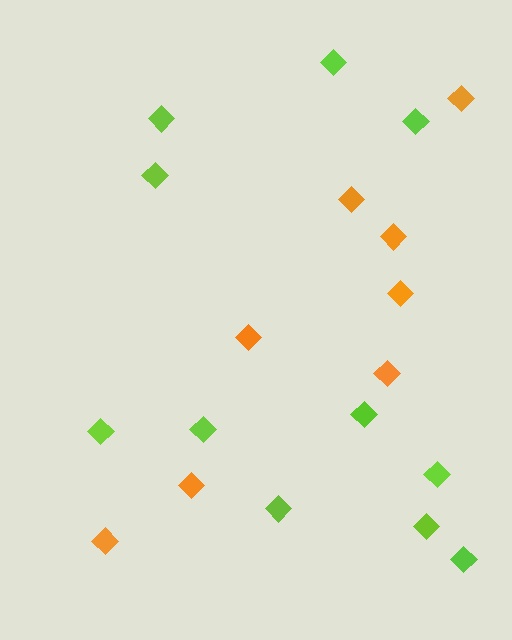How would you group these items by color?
There are 2 groups: one group of orange diamonds (8) and one group of lime diamonds (11).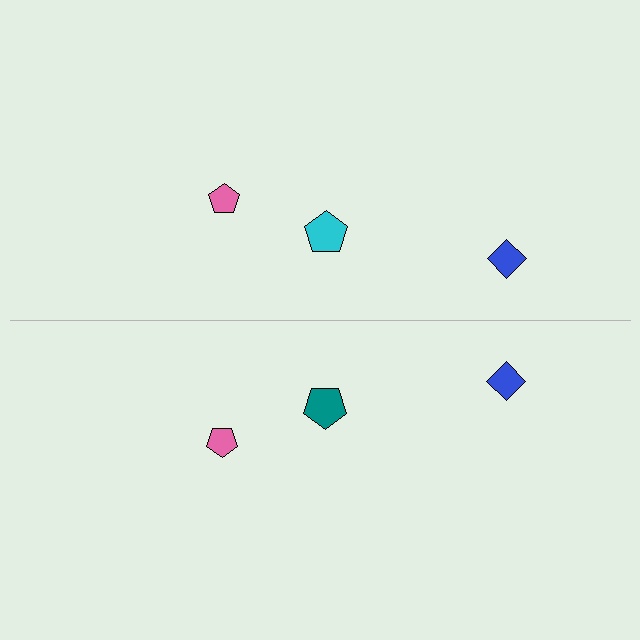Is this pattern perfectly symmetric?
No, the pattern is not perfectly symmetric. The teal pentagon on the bottom side breaks the symmetry — its mirror counterpart is cyan.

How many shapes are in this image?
There are 6 shapes in this image.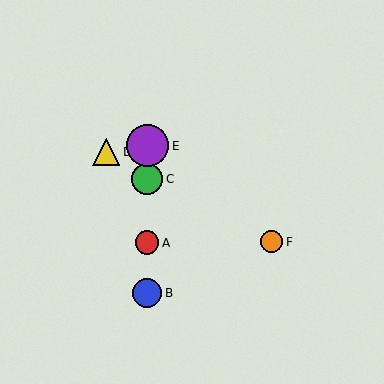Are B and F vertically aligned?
No, B is at x≈147 and F is at x≈272.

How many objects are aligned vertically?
4 objects (A, B, C, E) are aligned vertically.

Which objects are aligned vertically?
Objects A, B, C, E are aligned vertically.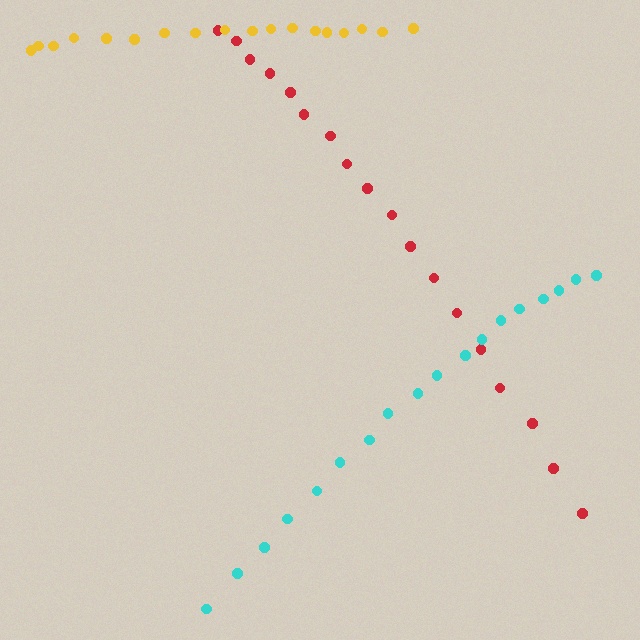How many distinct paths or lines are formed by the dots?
There are 3 distinct paths.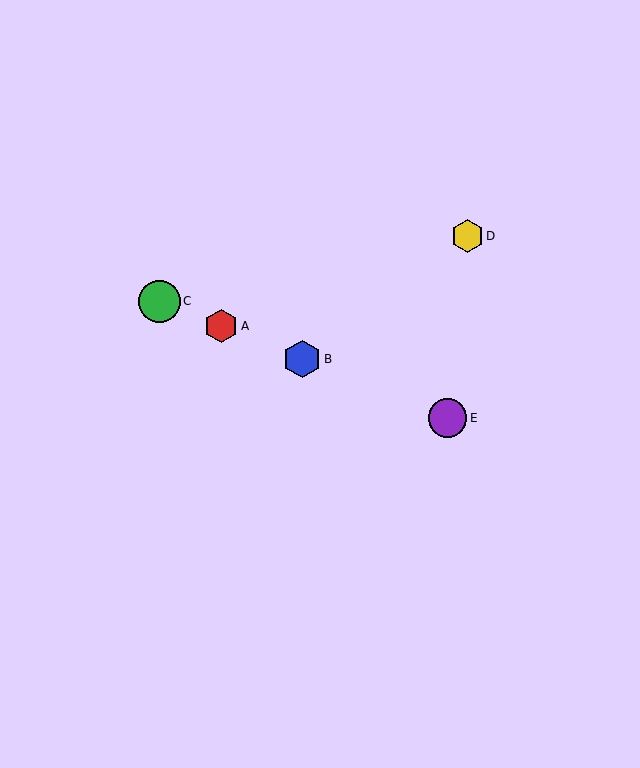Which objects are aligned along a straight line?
Objects A, B, C, E are aligned along a straight line.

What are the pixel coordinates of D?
Object D is at (467, 236).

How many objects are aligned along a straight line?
4 objects (A, B, C, E) are aligned along a straight line.